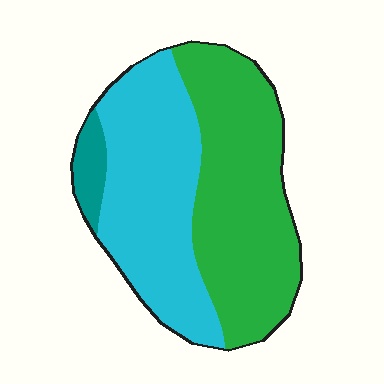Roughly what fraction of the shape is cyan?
Cyan covers 45% of the shape.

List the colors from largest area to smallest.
From largest to smallest: green, cyan, teal.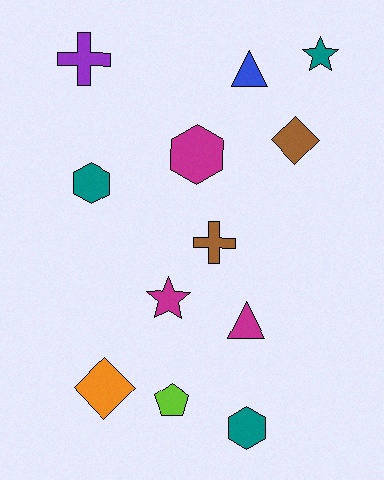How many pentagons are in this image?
There is 1 pentagon.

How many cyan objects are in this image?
There are no cyan objects.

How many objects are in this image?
There are 12 objects.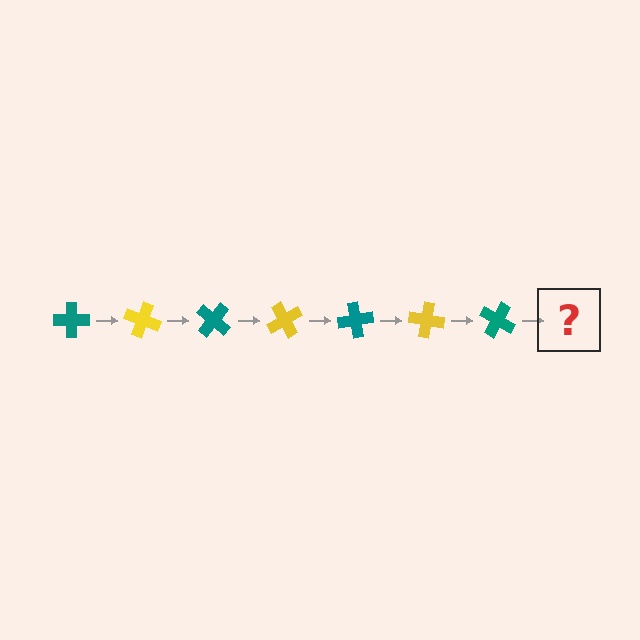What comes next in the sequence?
The next element should be a yellow cross, rotated 140 degrees from the start.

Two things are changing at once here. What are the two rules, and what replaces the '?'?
The two rules are that it rotates 20 degrees each step and the color cycles through teal and yellow. The '?' should be a yellow cross, rotated 140 degrees from the start.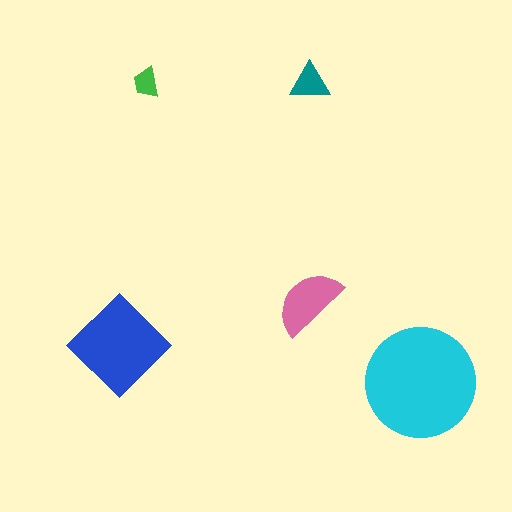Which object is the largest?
The cyan circle.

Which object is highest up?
The green trapezoid is topmost.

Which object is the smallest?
The green trapezoid.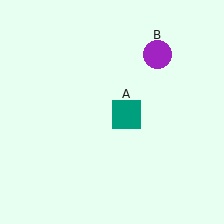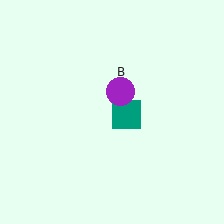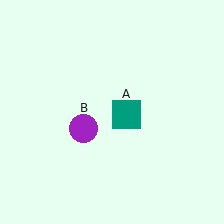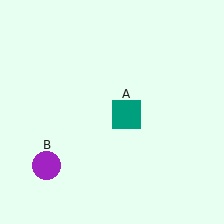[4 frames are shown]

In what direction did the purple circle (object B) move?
The purple circle (object B) moved down and to the left.